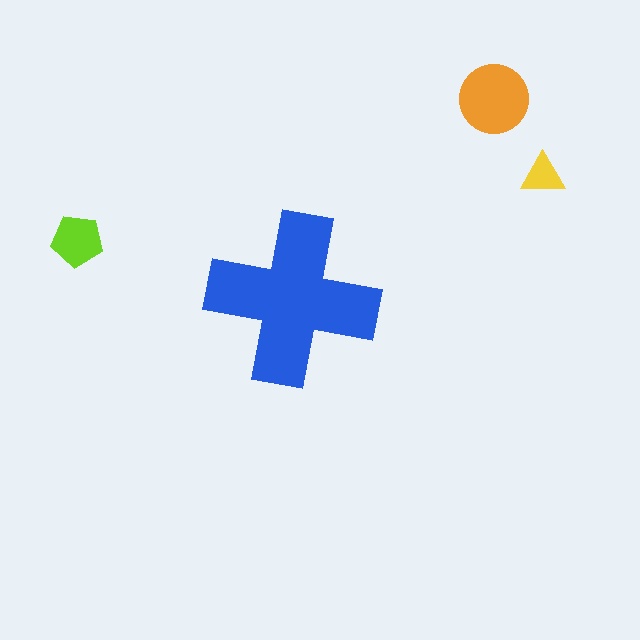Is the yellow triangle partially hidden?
No, the yellow triangle is fully visible.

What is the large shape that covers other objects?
A blue cross.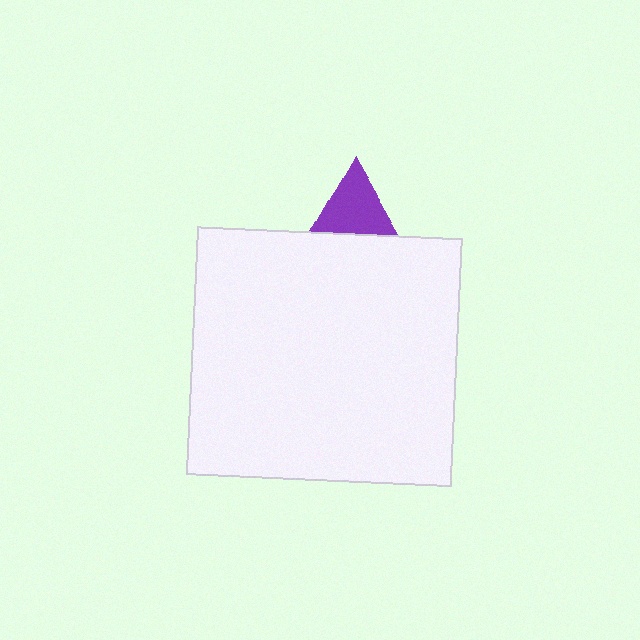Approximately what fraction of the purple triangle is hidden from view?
Roughly 54% of the purple triangle is hidden behind the white rectangle.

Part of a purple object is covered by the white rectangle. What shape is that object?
It is a triangle.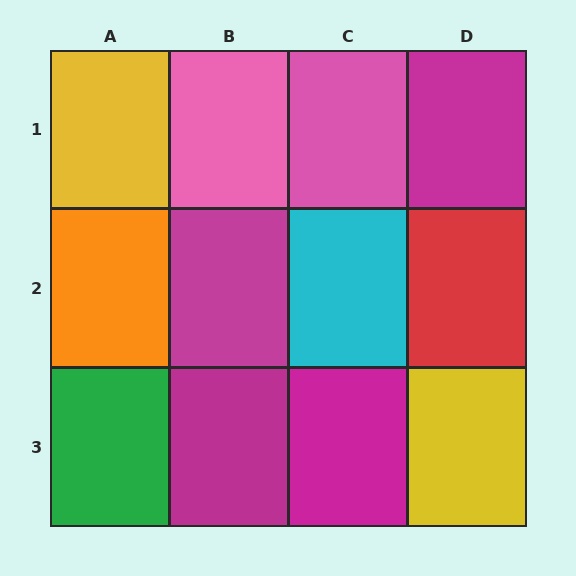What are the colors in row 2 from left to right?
Orange, magenta, cyan, red.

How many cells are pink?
2 cells are pink.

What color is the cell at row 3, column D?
Yellow.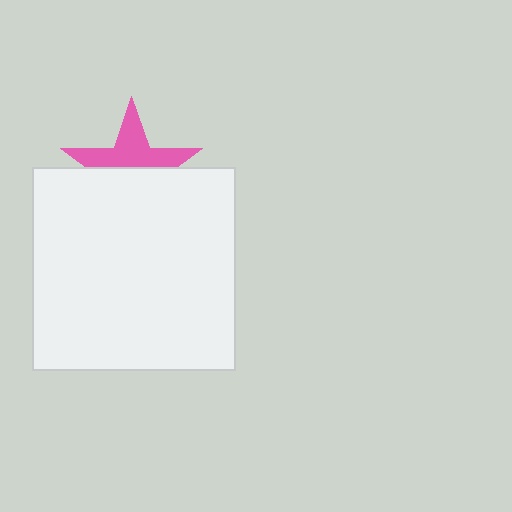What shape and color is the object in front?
The object in front is a white square.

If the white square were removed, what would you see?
You would see the complete pink star.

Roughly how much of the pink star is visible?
About half of it is visible (roughly 50%).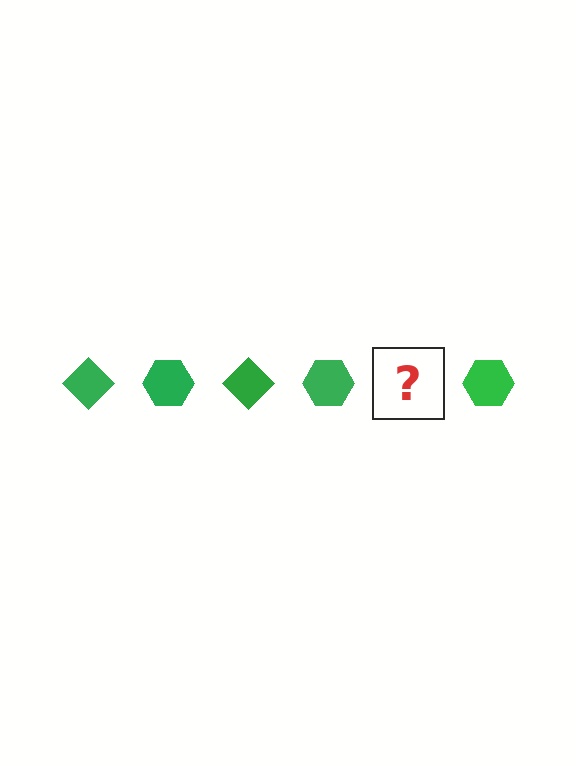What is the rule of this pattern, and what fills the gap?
The rule is that the pattern cycles through diamond, hexagon shapes in green. The gap should be filled with a green diamond.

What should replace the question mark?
The question mark should be replaced with a green diamond.